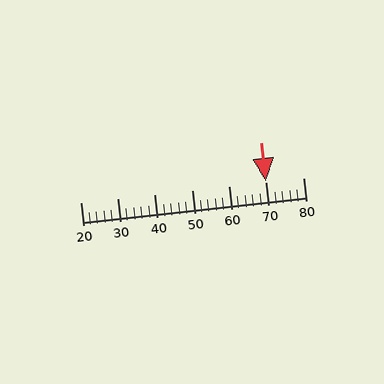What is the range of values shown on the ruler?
The ruler shows values from 20 to 80.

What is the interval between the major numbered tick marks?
The major tick marks are spaced 10 units apart.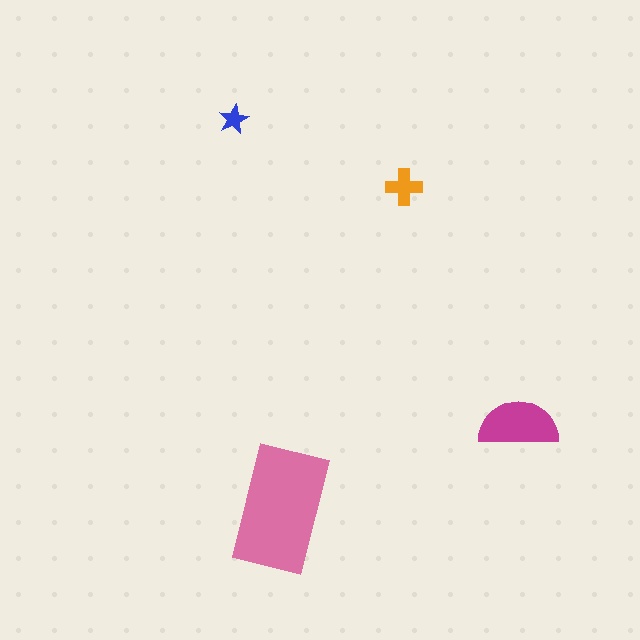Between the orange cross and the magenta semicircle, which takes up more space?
The magenta semicircle.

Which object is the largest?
The pink rectangle.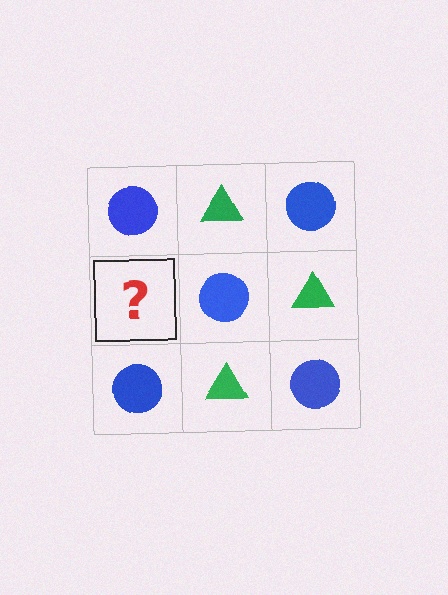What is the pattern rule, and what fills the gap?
The rule is that it alternates blue circle and green triangle in a checkerboard pattern. The gap should be filled with a green triangle.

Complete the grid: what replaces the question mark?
The question mark should be replaced with a green triangle.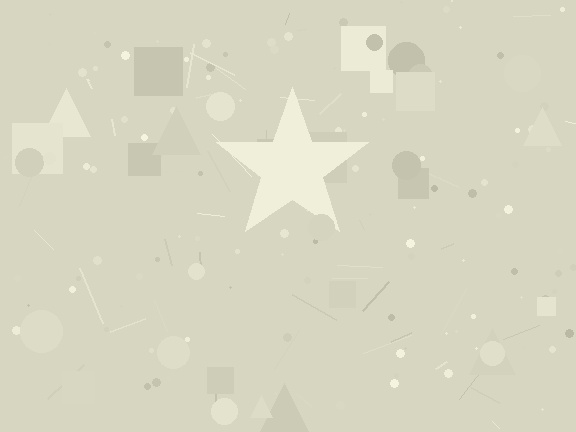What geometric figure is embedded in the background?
A star is embedded in the background.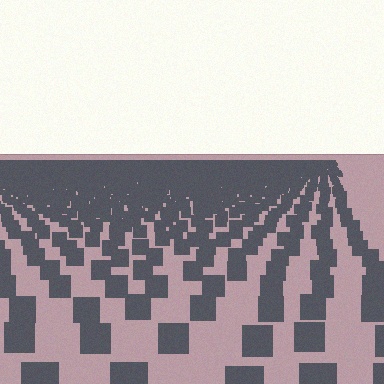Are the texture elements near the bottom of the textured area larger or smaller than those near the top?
Larger. Near the bottom, elements are closer to the viewer and appear at a bigger on-screen size.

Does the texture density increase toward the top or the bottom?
Density increases toward the top.